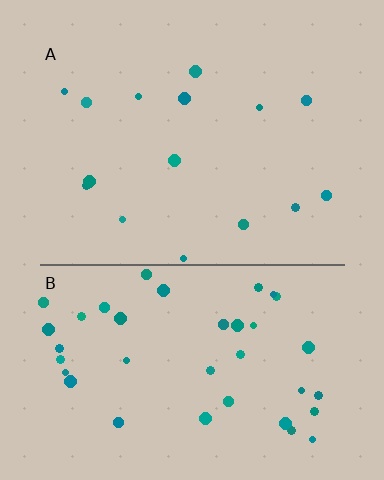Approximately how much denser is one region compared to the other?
Approximately 2.6× — region B over region A.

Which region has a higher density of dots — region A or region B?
B (the bottom).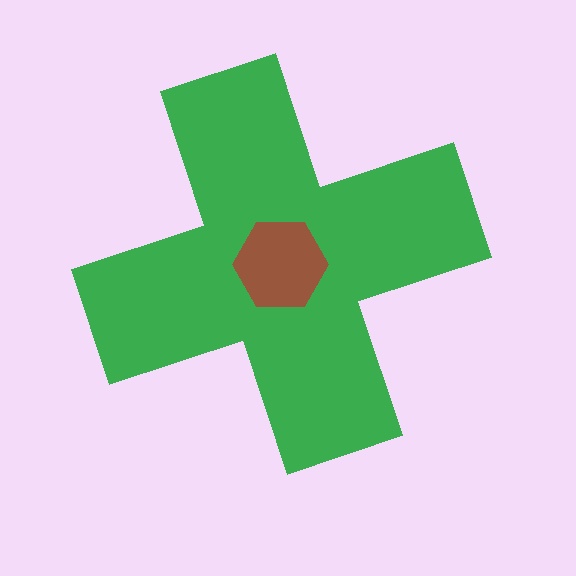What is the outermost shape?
The green cross.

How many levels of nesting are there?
2.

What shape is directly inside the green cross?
The brown hexagon.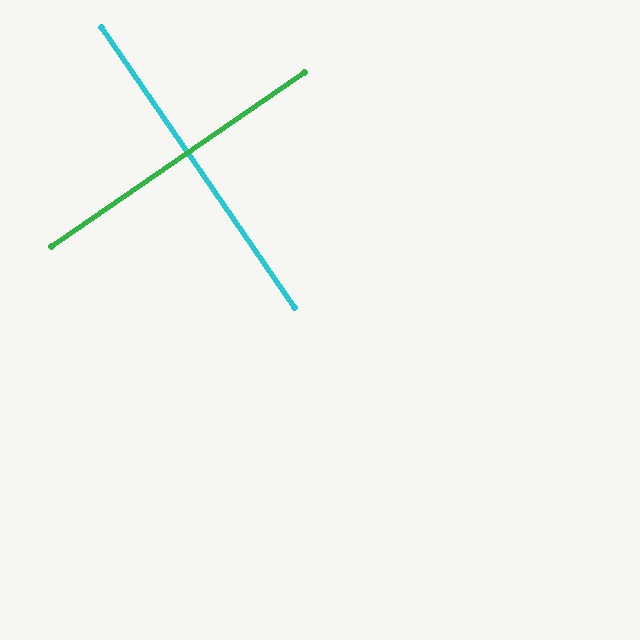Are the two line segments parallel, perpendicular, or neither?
Perpendicular — they meet at approximately 90°.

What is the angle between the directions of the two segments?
Approximately 90 degrees.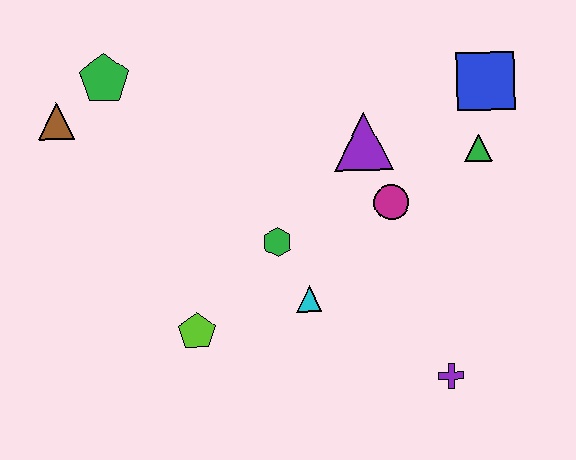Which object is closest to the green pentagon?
The brown triangle is closest to the green pentagon.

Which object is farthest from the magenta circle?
The brown triangle is farthest from the magenta circle.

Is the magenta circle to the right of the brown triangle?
Yes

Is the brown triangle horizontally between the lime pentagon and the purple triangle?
No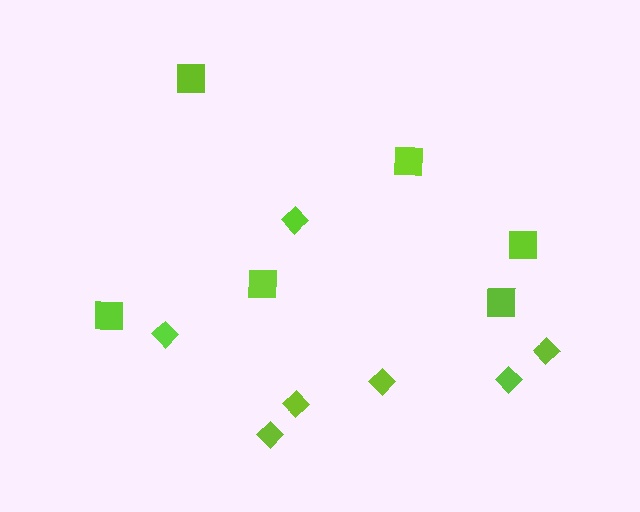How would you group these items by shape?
There are 2 groups: one group of squares (6) and one group of diamonds (7).